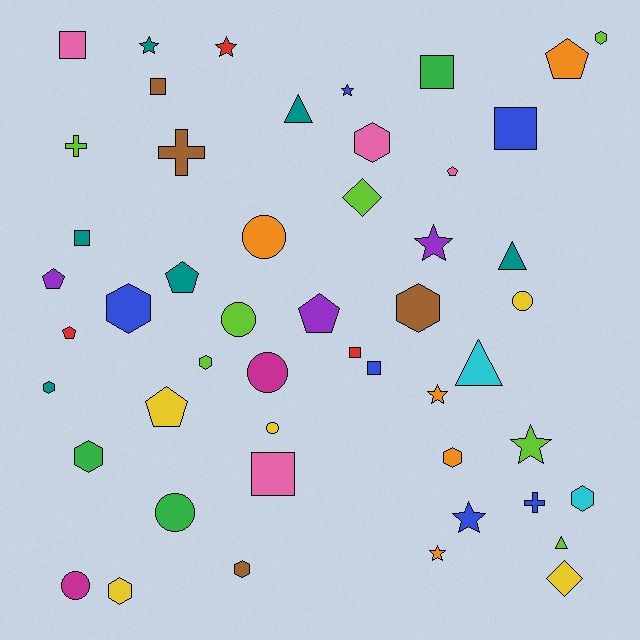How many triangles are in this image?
There are 4 triangles.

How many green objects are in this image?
There are 3 green objects.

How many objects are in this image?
There are 50 objects.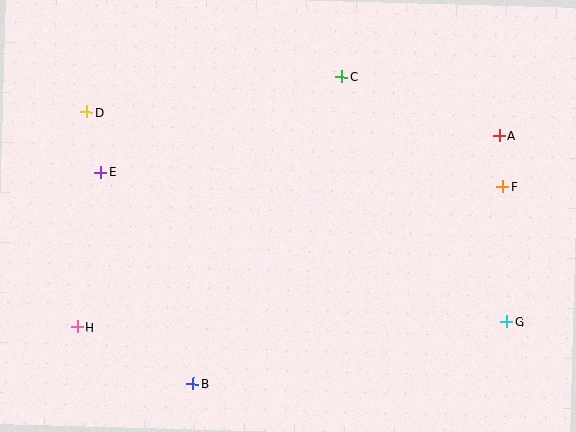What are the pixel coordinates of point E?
Point E is at (101, 172).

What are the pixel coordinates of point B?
Point B is at (193, 384).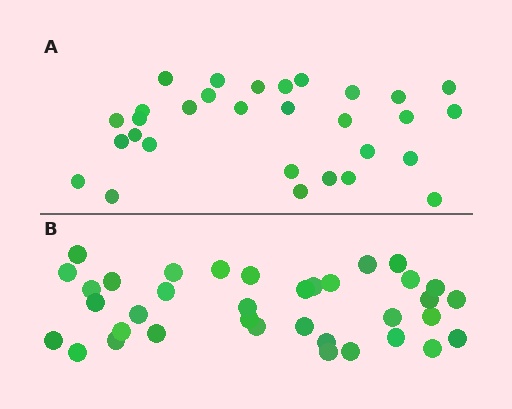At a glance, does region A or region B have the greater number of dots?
Region B (the bottom region) has more dots.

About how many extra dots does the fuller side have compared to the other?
Region B has about 6 more dots than region A.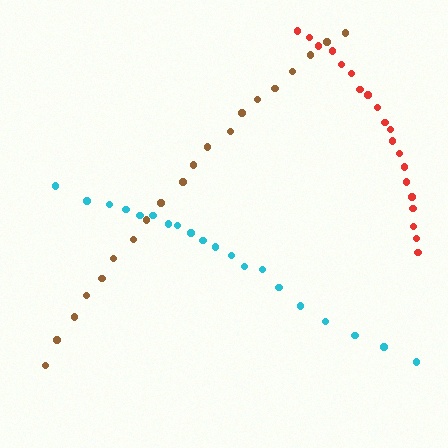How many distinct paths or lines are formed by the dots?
There are 3 distinct paths.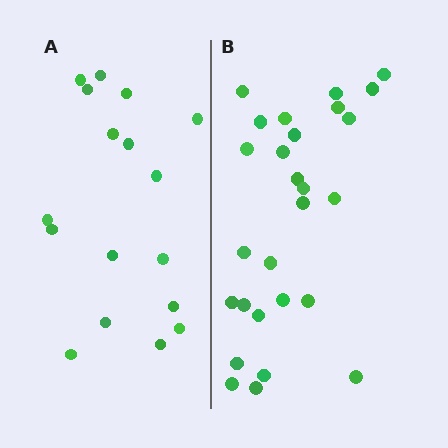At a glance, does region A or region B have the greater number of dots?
Region B (the right region) has more dots.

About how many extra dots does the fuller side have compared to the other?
Region B has roughly 10 or so more dots than region A.